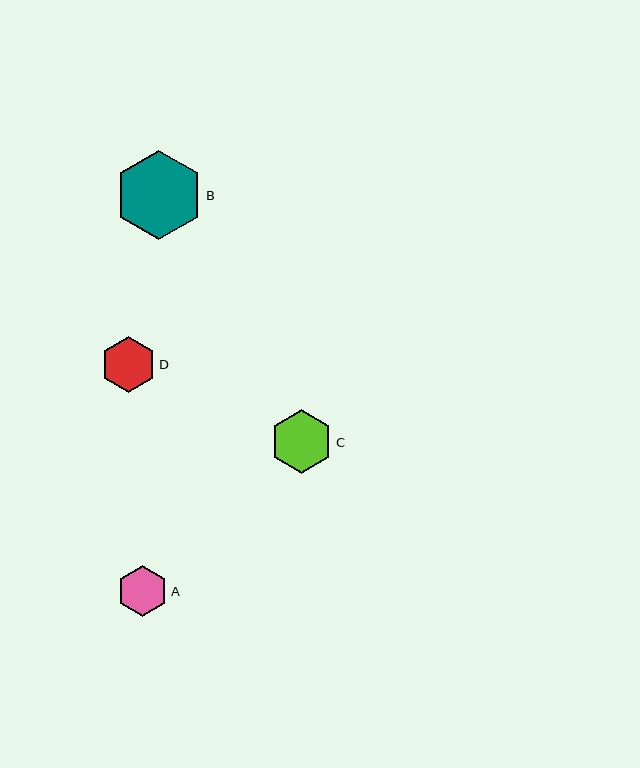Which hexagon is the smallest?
Hexagon A is the smallest with a size of approximately 51 pixels.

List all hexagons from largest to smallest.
From largest to smallest: B, C, D, A.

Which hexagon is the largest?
Hexagon B is the largest with a size of approximately 89 pixels.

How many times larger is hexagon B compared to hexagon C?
Hexagon B is approximately 1.4 times the size of hexagon C.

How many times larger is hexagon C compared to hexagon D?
Hexagon C is approximately 1.1 times the size of hexagon D.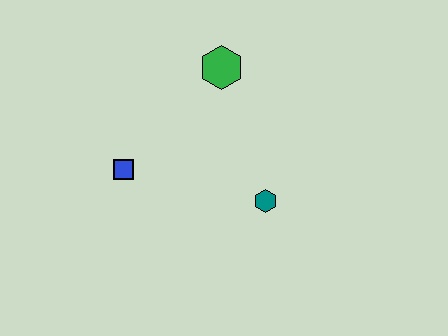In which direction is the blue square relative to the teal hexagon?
The blue square is to the left of the teal hexagon.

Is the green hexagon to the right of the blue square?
Yes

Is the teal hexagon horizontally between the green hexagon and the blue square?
No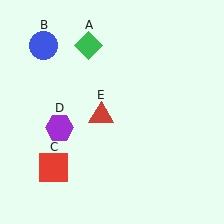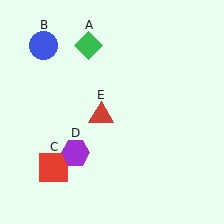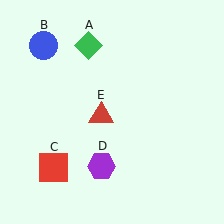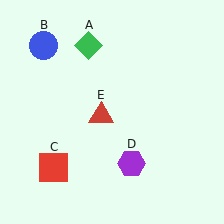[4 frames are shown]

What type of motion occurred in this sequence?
The purple hexagon (object D) rotated counterclockwise around the center of the scene.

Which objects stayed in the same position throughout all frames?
Green diamond (object A) and blue circle (object B) and red square (object C) and red triangle (object E) remained stationary.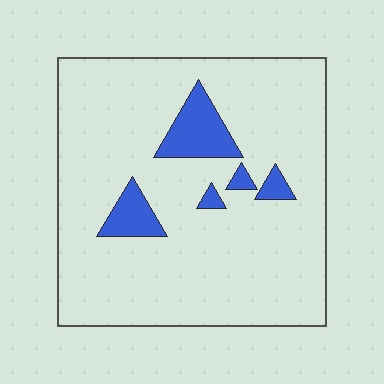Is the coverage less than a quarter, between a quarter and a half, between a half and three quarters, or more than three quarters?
Less than a quarter.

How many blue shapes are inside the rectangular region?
5.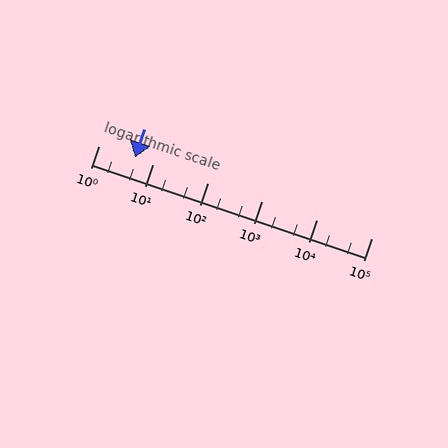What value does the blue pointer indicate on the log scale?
The pointer indicates approximately 4.6.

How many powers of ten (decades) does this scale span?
The scale spans 5 decades, from 1 to 100000.